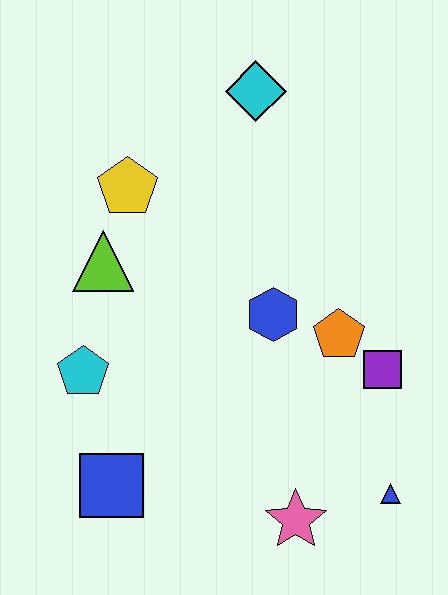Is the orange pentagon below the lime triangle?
Yes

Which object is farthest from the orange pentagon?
The blue square is farthest from the orange pentagon.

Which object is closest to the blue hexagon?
The orange pentagon is closest to the blue hexagon.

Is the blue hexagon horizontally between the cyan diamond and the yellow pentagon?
No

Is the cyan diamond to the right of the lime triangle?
Yes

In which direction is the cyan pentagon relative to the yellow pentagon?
The cyan pentagon is below the yellow pentagon.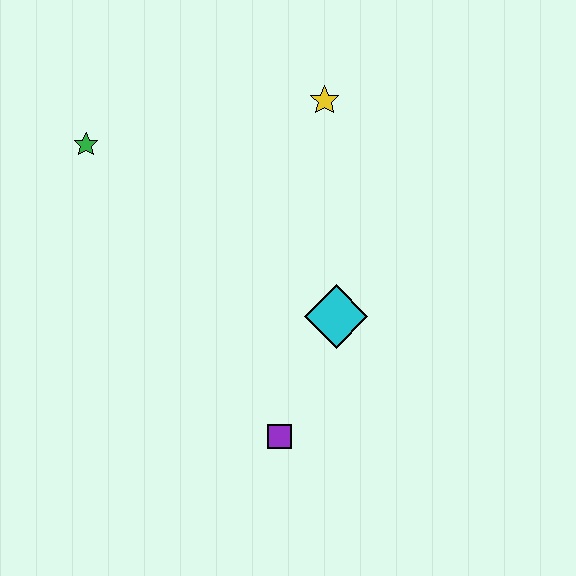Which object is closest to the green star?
The yellow star is closest to the green star.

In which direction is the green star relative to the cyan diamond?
The green star is to the left of the cyan diamond.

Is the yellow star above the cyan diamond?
Yes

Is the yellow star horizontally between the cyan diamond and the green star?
Yes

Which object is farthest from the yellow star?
The purple square is farthest from the yellow star.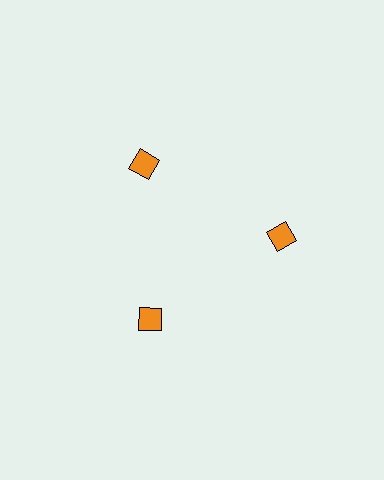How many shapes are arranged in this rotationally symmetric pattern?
There are 3 shapes, arranged in 3 groups of 1.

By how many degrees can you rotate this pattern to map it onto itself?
The pattern maps onto itself every 120 degrees of rotation.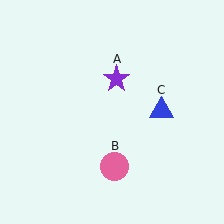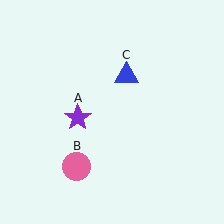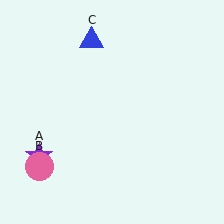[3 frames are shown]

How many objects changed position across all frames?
3 objects changed position: purple star (object A), pink circle (object B), blue triangle (object C).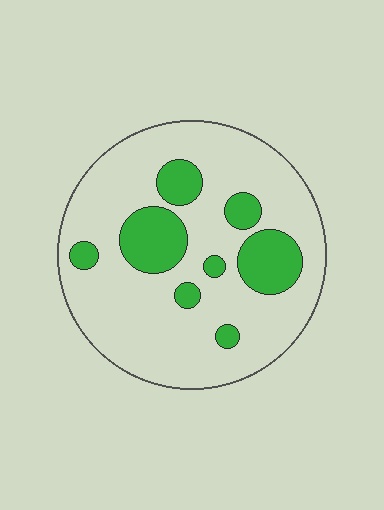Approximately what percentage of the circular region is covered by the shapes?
Approximately 20%.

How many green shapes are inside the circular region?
8.